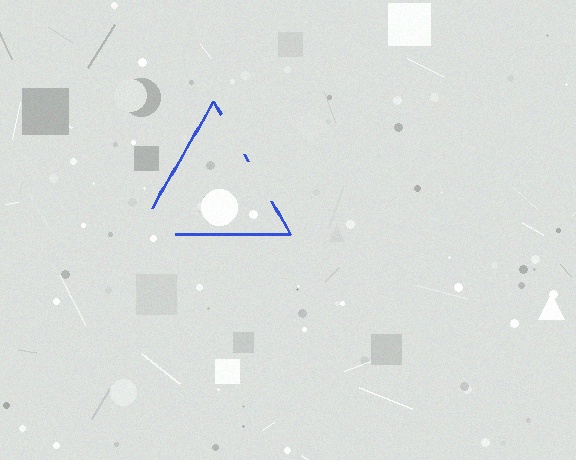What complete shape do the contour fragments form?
The contour fragments form a triangle.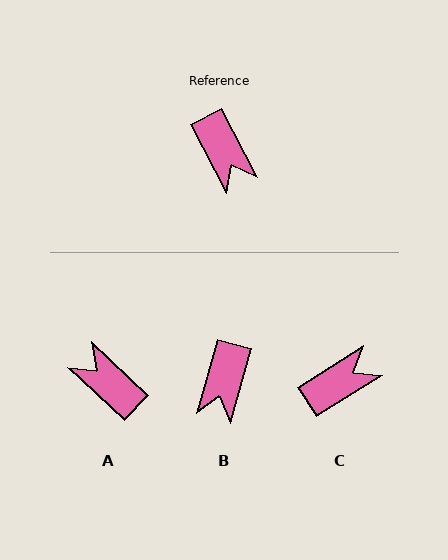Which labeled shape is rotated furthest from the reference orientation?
A, about 160 degrees away.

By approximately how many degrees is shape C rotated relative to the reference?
Approximately 95 degrees counter-clockwise.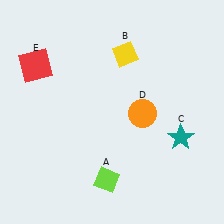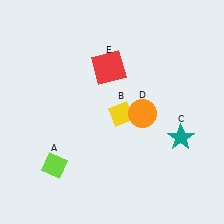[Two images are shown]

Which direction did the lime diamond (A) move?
The lime diamond (A) moved left.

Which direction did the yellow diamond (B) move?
The yellow diamond (B) moved down.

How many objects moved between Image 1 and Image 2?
3 objects moved between the two images.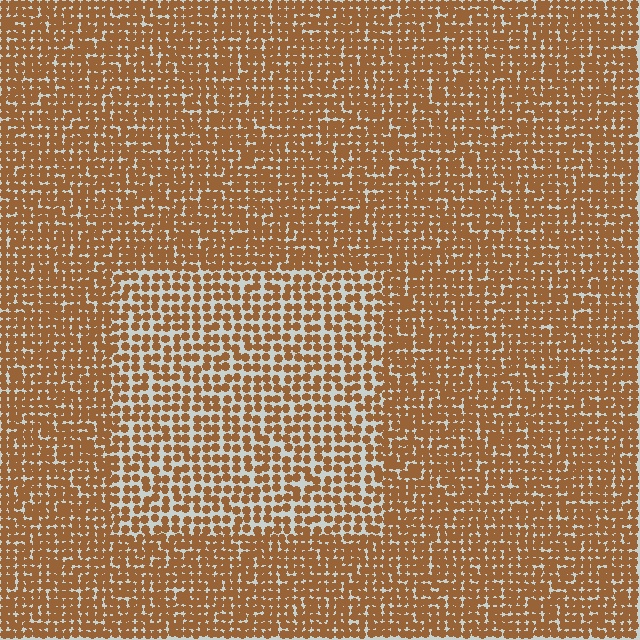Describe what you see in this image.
The image contains small brown elements arranged at two different densities. A rectangle-shaped region is visible where the elements are less densely packed than the surrounding area.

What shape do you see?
I see a rectangle.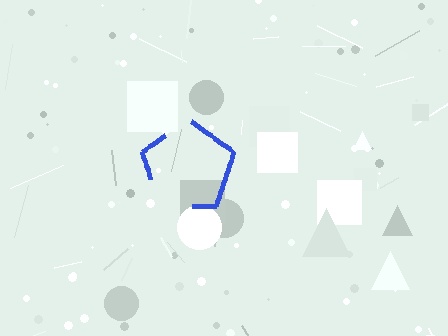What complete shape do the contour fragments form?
The contour fragments form a pentagon.